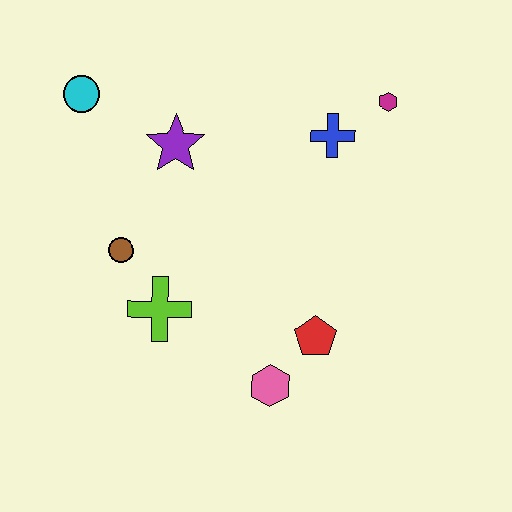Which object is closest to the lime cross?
The brown circle is closest to the lime cross.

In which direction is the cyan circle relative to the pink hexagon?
The cyan circle is above the pink hexagon.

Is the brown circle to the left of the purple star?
Yes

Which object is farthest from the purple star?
The pink hexagon is farthest from the purple star.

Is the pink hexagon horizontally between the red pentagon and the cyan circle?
Yes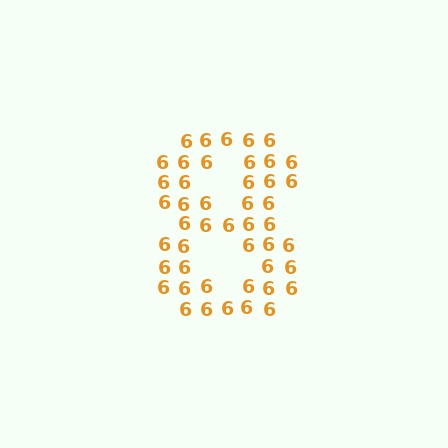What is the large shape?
The large shape is the digit 8.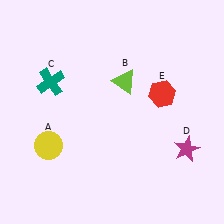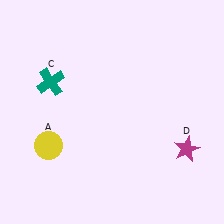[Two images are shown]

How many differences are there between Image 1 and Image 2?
There are 2 differences between the two images.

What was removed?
The lime triangle (B), the red hexagon (E) were removed in Image 2.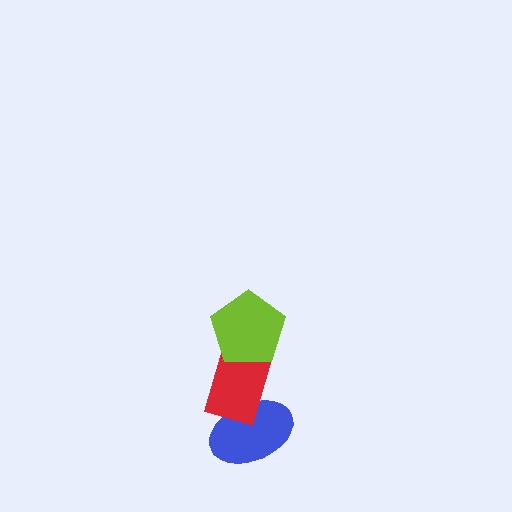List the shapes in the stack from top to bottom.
From top to bottom: the lime pentagon, the red rectangle, the blue ellipse.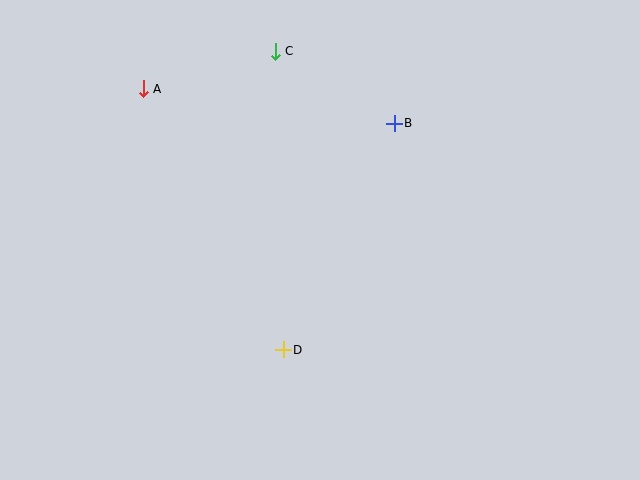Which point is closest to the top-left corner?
Point A is closest to the top-left corner.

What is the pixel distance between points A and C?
The distance between A and C is 137 pixels.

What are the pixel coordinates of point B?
Point B is at (394, 123).